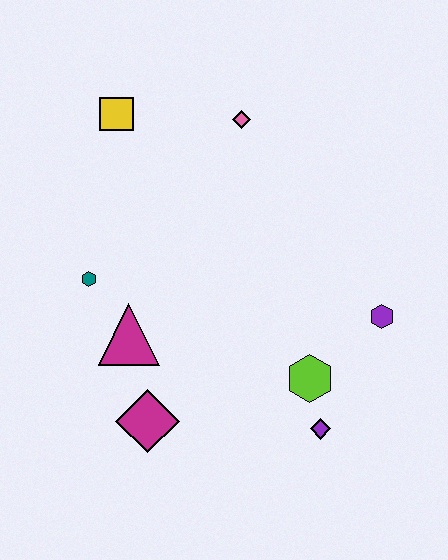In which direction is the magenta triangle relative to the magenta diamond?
The magenta triangle is above the magenta diamond.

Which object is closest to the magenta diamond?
The magenta triangle is closest to the magenta diamond.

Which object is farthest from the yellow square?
The purple diamond is farthest from the yellow square.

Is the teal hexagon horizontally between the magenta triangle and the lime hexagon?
No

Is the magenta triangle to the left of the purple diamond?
Yes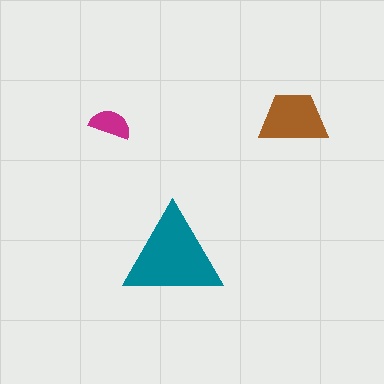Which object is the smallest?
The magenta semicircle.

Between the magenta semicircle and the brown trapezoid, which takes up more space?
The brown trapezoid.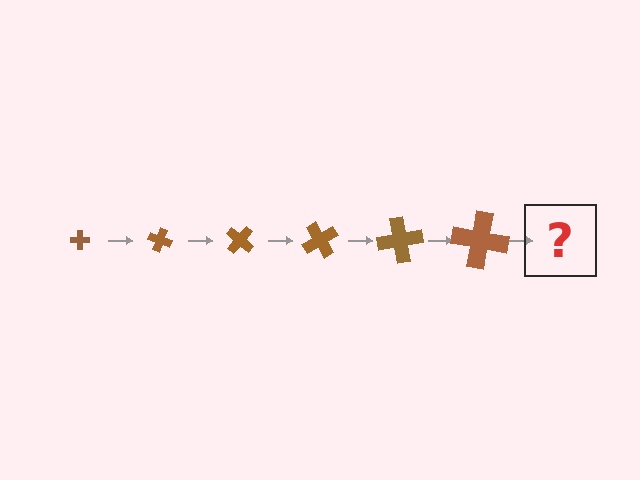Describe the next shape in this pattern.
It should be a cross, larger than the previous one and rotated 120 degrees from the start.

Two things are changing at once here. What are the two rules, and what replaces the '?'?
The two rules are that the cross grows larger each step and it rotates 20 degrees each step. The '?' should be a cross, larger than the previous one and rotated 120 degrees from the start.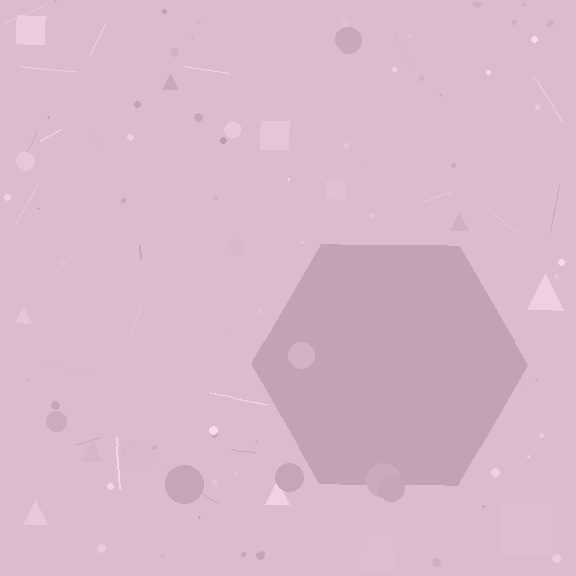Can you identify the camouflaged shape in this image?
The camouflaged shape is a hexagon.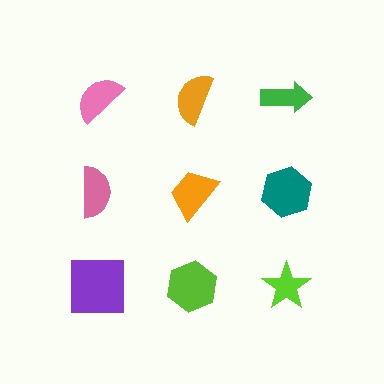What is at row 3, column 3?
A lime star.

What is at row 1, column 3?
A green arrow.